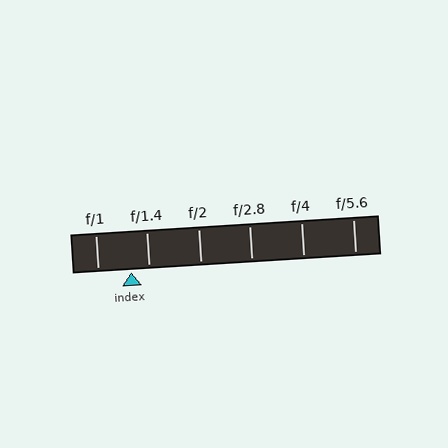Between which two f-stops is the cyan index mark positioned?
The index mark is between f/1 and f/1.4.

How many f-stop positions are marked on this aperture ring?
There are 6 f-stop positions marked.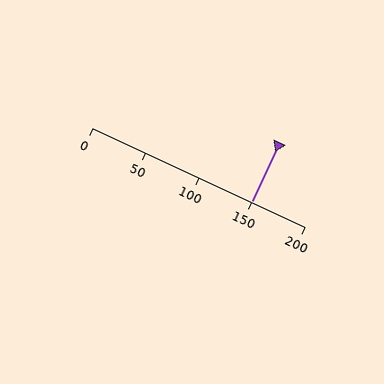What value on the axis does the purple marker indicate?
The marker indicates approximately 150.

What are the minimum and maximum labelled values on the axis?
The axis runs from 0 to 200.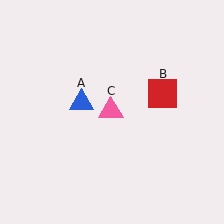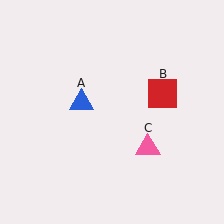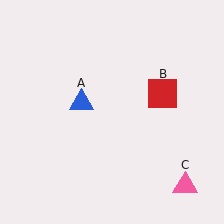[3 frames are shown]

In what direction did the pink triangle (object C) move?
The pink triangle (object C) moved down and to the right.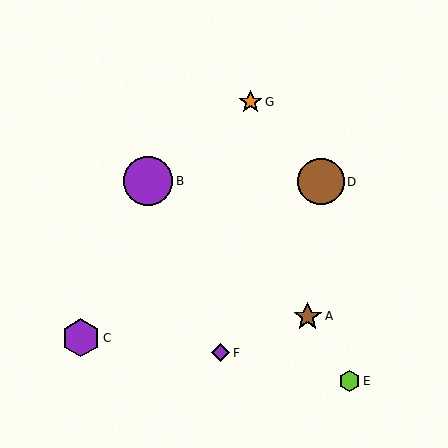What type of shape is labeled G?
Shape G is an orange star.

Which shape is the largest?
The purple circle (labeled B) is the largest.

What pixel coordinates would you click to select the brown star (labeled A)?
Click at (308, 316) to select the brown star A.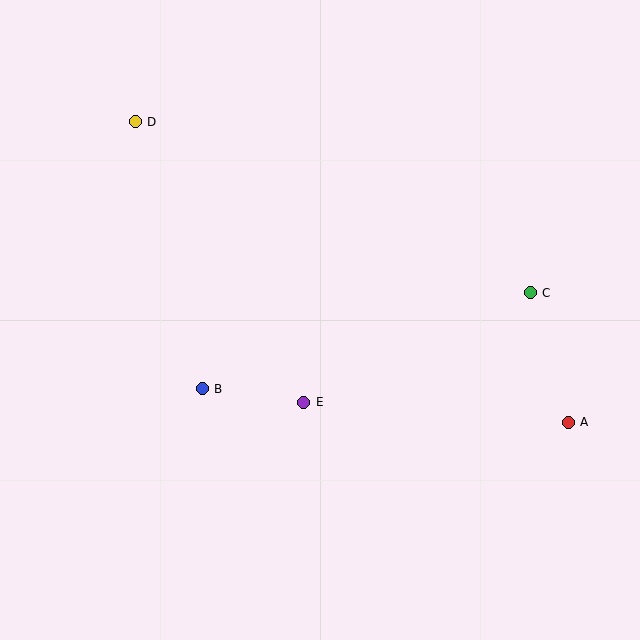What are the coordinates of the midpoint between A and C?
The midpoint between A and C is at (549, 358).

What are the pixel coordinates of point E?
Point E is at (304, 402).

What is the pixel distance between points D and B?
The distance between D and B is 276 pixels.